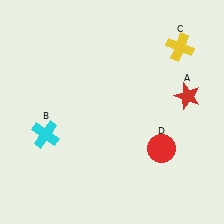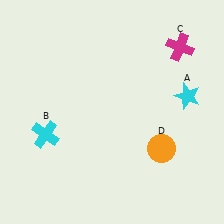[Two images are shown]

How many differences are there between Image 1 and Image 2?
There are 3 differences between the two images.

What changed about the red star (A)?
In Image 1, A is red. In Image 2, it changed to cyan.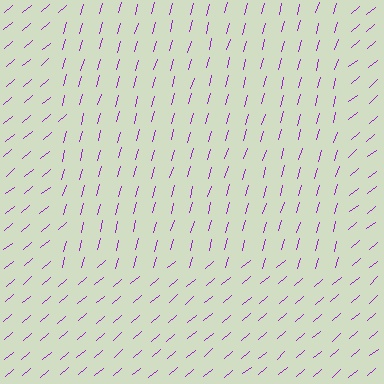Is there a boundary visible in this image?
Yes, there is a texture boundary formed by a change in line orientation.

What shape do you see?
I see a rectangle.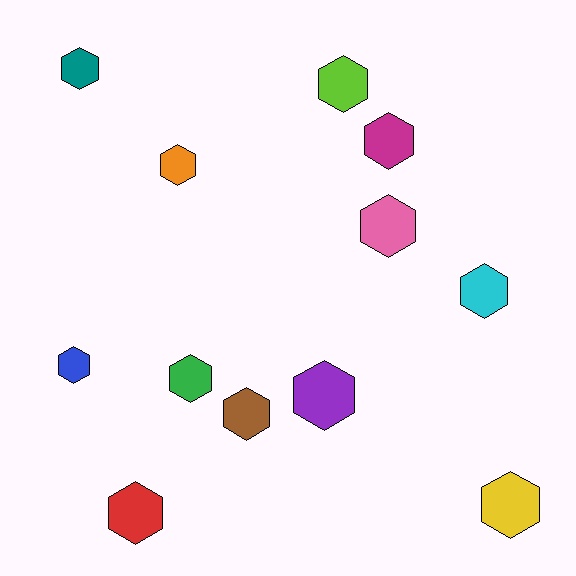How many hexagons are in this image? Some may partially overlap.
There are 12 hexagons.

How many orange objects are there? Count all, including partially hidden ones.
There is 1 orange object.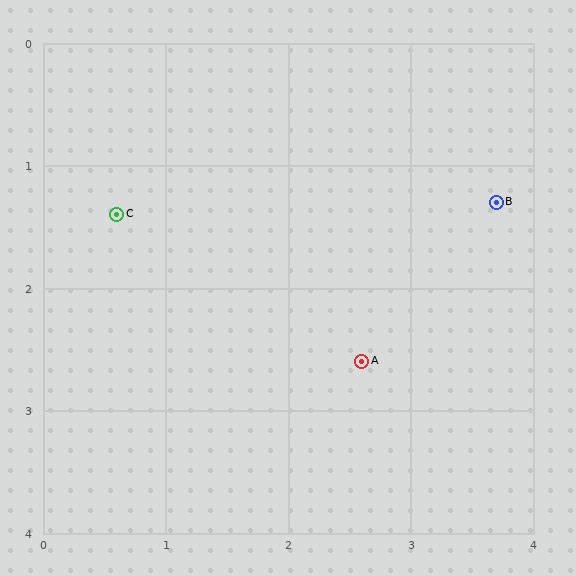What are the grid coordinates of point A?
Point A is at approximately (2.6, 2.6).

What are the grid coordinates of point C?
Point C is at approximately (0.6, 1.4).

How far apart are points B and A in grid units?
Points B and A are about 1.7 grid units apart.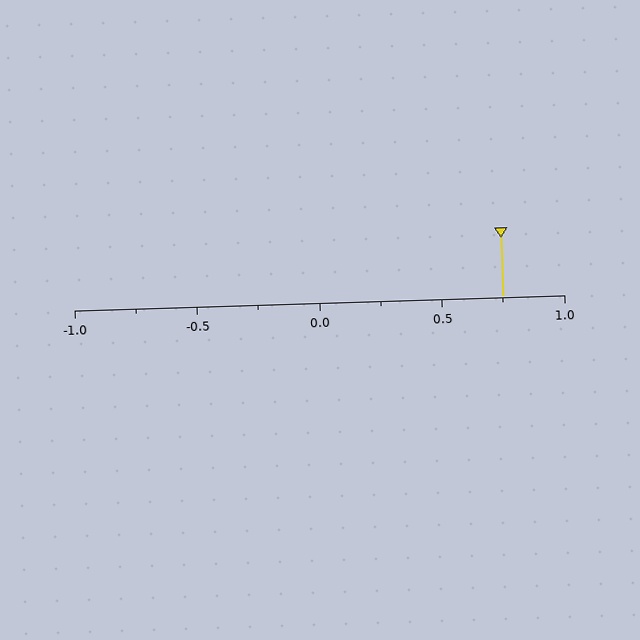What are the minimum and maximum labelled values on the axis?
The axis runs from -1.0 to 1.0.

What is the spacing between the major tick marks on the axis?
The major ticks are spaced 0.5 apart.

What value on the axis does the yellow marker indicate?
The marker indicates approximately 0.75.